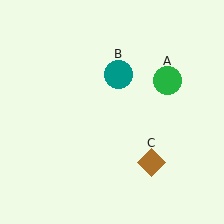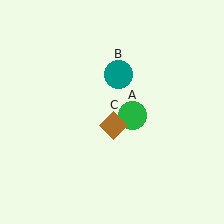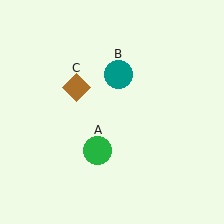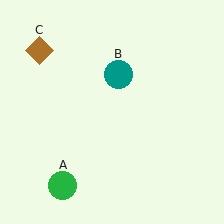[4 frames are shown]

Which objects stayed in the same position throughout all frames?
Teal circle (object B) remained stationary.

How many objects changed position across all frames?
2 objects changed position: green circle (object A), brown diamond (object C).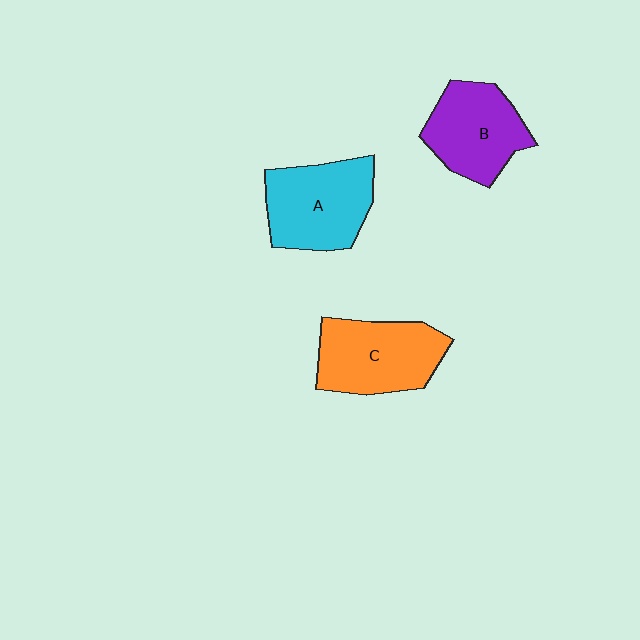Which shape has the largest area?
Shape A (cyan).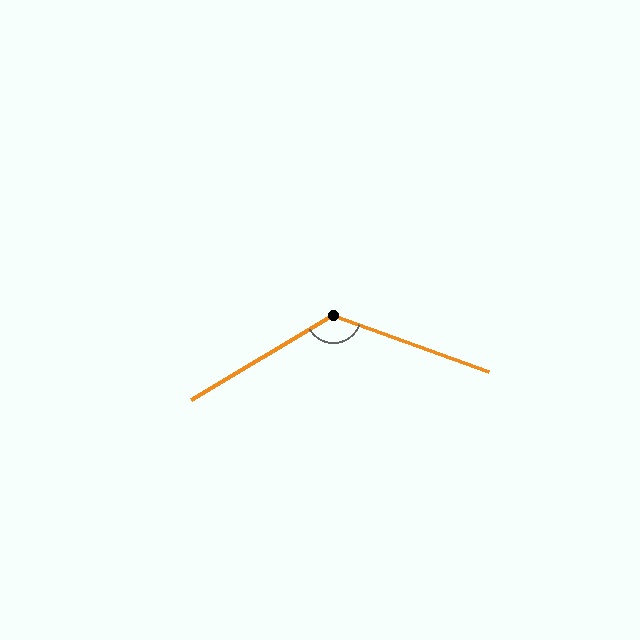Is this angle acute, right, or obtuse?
It is obtuse.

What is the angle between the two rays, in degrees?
Approximately 129 degrees.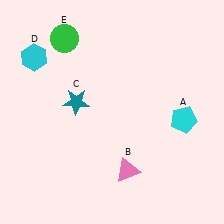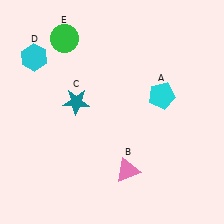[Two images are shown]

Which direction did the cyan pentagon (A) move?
The cyan pentagon (A) moved up.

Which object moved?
The cyan pentagon (A) moved up.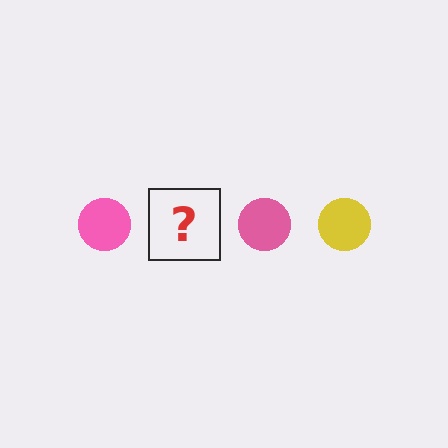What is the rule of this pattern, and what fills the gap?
The rule is that the pattern cycles through pink, yellow circles. The gap should be filled with a yellow circle.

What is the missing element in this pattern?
The missing element is a yellow circle.